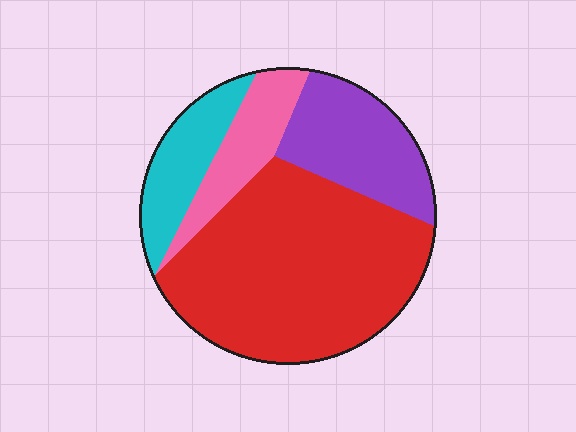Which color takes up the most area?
Red, at roughly 55%.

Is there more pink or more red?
Red.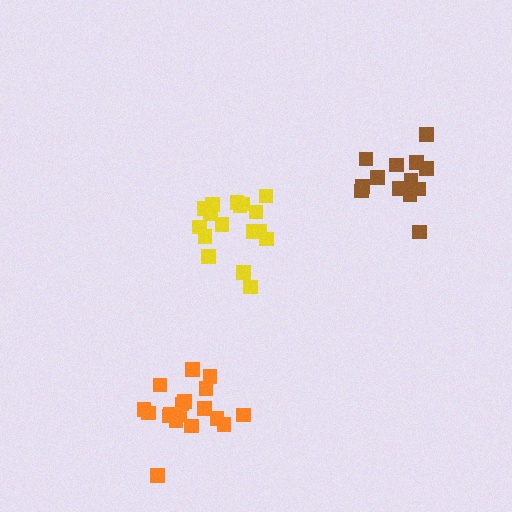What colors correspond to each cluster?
The clusters are colored: orange, yellow, brown.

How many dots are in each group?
Group 1: 18 dots, Group 2: 17 dots, Group 3: 13 dots (48 total).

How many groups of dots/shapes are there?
There are 3 groups.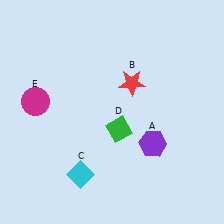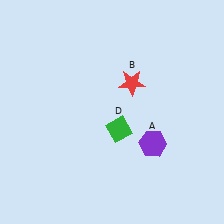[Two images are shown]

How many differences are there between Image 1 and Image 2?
There are 2 differences between the two images.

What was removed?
The magenta circle (E), the cyan diamond (C) were removed in Image 2.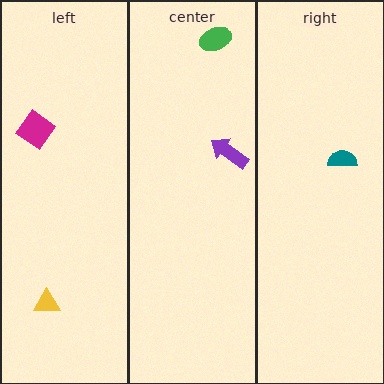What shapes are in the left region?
The magenta diamond, the yellow triangle.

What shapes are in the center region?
The purple arrow, the green ellipse.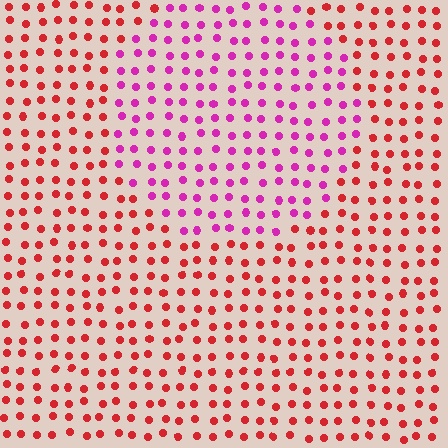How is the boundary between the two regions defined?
The boundary is defined purely by a slight shift in hue (about 46 degrees). Spacing, size, and orientation are identical on both sides.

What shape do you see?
I see a circle.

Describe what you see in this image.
The image is filled with small red elements in a uniform arrangement. A circle-shaped region is visible where the elements are tinted to a slightly different hue, forming a subtle color boundary.